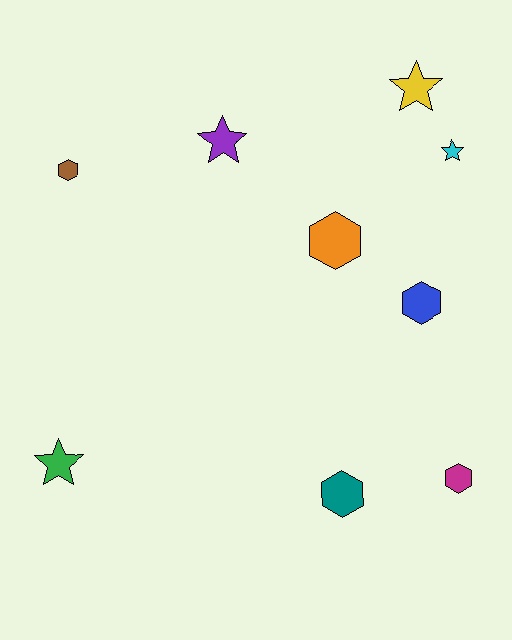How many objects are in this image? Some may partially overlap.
There are 9 objects.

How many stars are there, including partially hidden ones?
There are 4 stars.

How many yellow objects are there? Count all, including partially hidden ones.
There is 1 yellow object.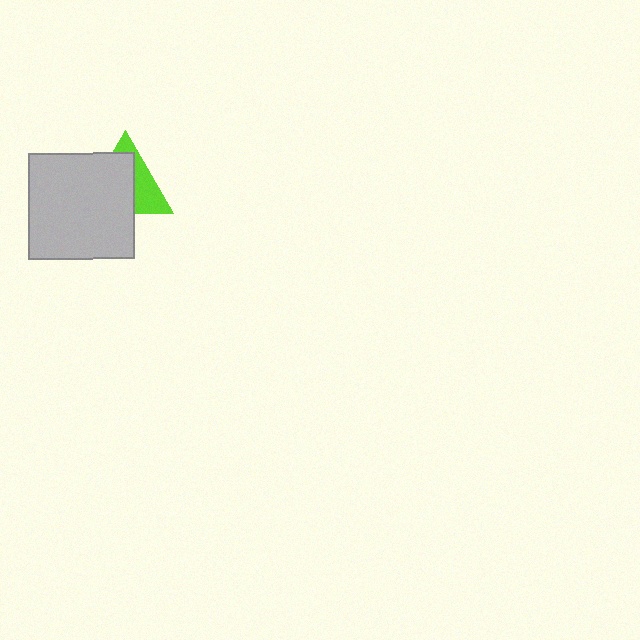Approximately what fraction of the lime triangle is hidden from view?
Roughly 62% of the lime triangle is hidden behind the light gray square.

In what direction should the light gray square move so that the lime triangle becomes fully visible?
The light gray square should move toward the lower-left. That is the shortest direction to clear the overlap and leave the lime triangle fully visible.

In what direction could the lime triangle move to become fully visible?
The lime triangle could move toward the upper-right. That would shift it out from behind the light gray square entirely.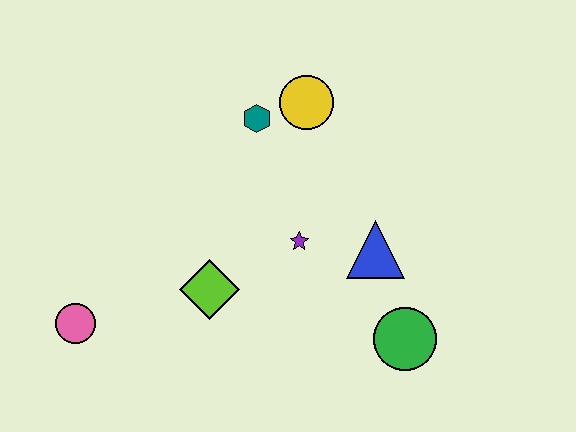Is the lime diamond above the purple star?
No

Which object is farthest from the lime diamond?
The yellow circle is farthest from the lime diamond.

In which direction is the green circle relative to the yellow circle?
The green circle is below the yellow circle.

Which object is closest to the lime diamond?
The purple star is closest to the lime diamond.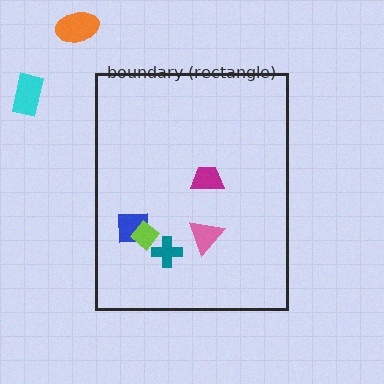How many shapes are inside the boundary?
5 inside, 2 outside.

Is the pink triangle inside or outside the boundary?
Inside.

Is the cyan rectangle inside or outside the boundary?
Outside.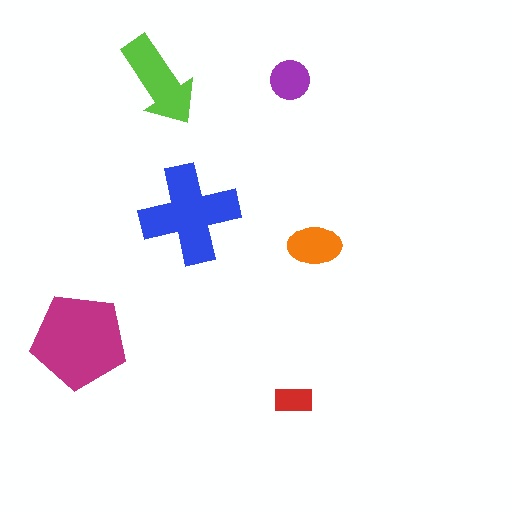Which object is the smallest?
The red rectangle.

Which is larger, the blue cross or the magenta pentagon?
The magenta pentagon.